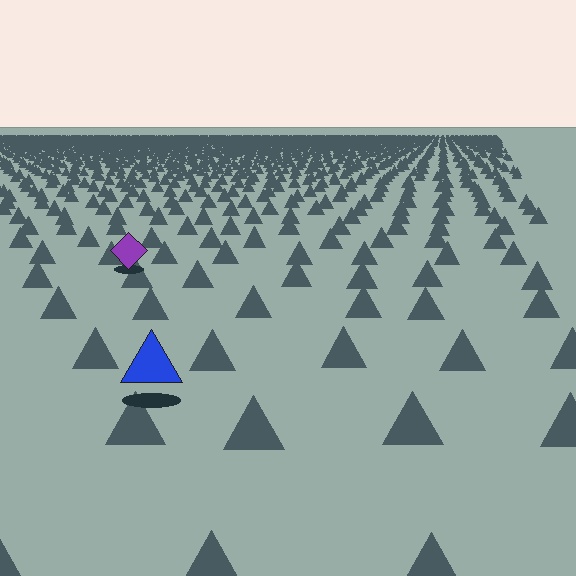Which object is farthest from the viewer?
The purple diamond is farthest from the viewer. It appears smaller and the ground texture around it is denser.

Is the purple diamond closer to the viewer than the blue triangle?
No. The blue triangle is closer — you can tell from the texture gradient: the ground texture is coarser near it.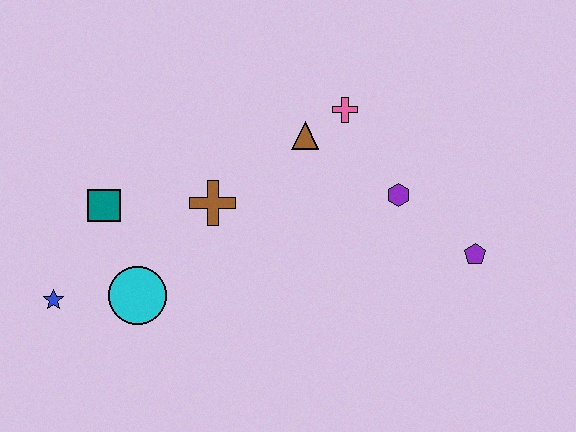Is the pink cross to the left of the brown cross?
No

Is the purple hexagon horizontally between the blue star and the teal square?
No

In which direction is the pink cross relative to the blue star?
The pink cross is to the right of the blue star.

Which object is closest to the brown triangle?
The pink cross is closest to the brown triangle.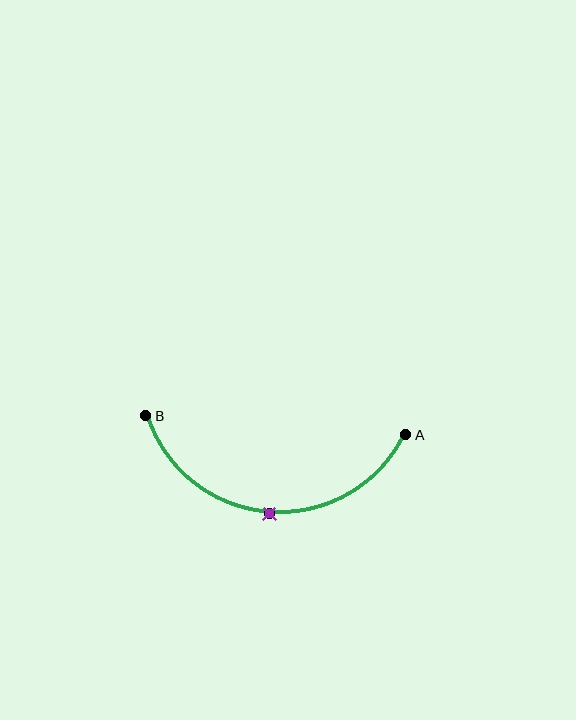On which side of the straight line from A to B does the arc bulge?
The arc bulges below the straight line connecting A and B.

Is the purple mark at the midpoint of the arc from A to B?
Yes. The purple mark lies on the arc at equal arc-length from both A and B — it is the arc midpoint.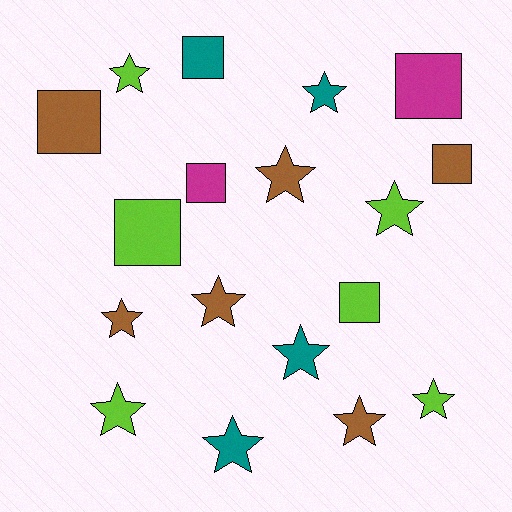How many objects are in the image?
There are 18 objects.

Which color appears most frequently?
Brown, with 6 objects.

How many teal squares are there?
There is 1 teal square.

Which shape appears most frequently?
Star, with 11 objects.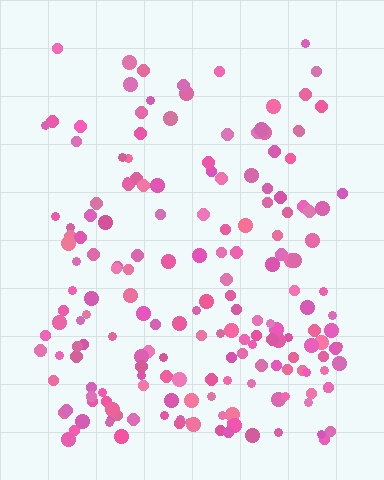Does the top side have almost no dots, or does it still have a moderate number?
Still a moderate number, just noticeably fewer than the bottom.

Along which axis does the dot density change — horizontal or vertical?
Vertical.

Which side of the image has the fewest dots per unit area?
The top.